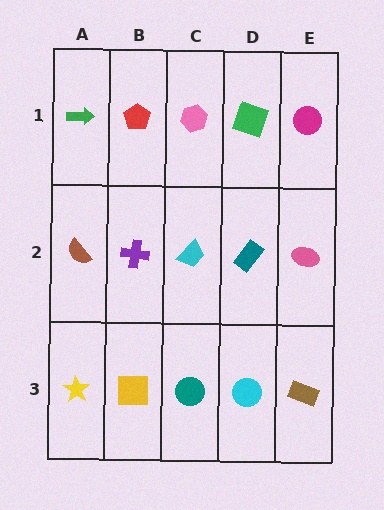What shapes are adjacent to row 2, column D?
A green square (row 1, column D), a cyan circle (row 3, column D), a cyan trapezoid (row 2, column C), a pink ellipse (row 2, column E).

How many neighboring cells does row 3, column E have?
2.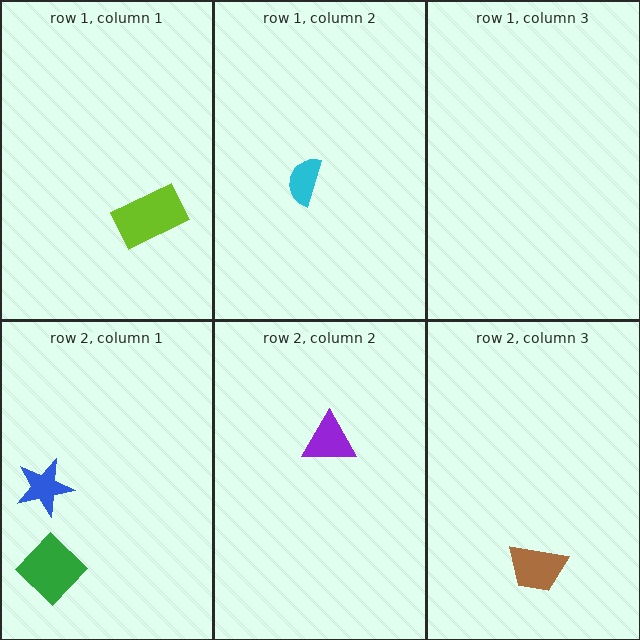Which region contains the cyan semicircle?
The row 1, column 2 region.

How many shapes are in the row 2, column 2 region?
1.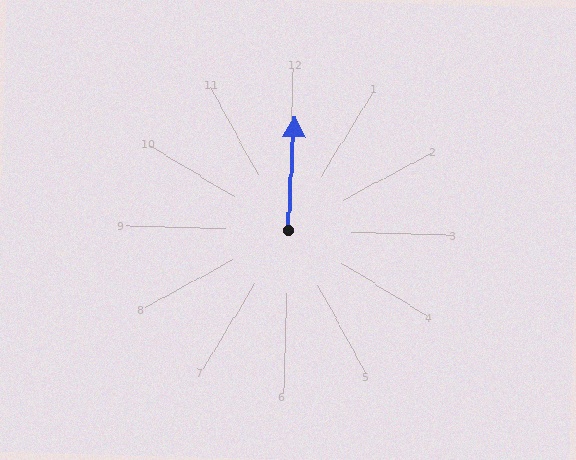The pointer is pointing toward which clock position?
Roughly 12 o'clock.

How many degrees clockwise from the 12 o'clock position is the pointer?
Approximately 2 degrees.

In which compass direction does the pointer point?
North.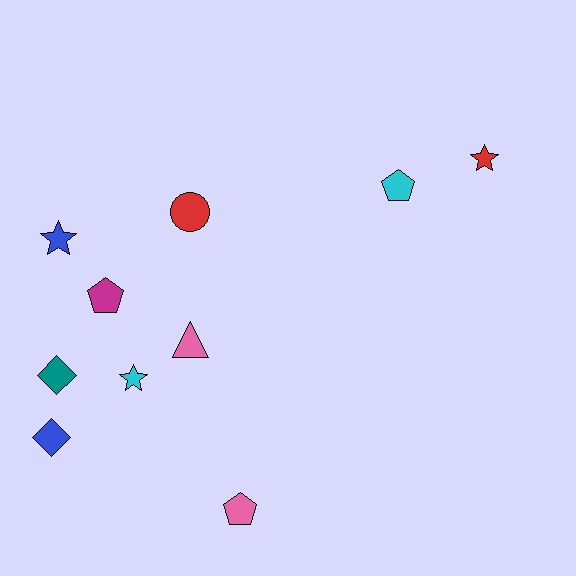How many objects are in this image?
There are 10 objects.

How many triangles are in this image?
There is 1 triangle.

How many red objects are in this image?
There are 2 red objects.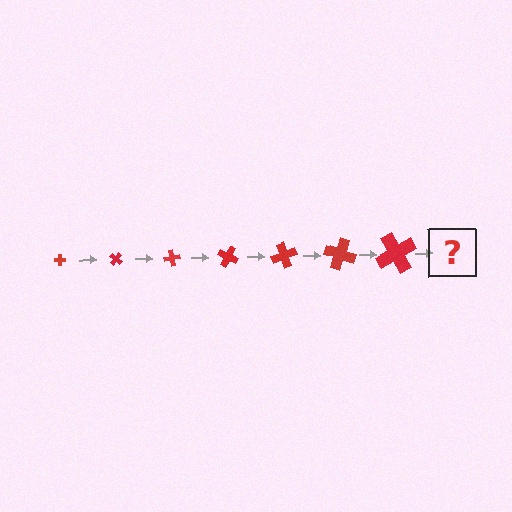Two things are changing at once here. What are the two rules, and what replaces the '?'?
The two rules are that the cross grows larger each step and it rotates 40 degrees each step. The '?' should be a cross, larger than the previous one and rotated 280 degrees from the start.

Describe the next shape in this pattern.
It should be a cross, larger than the previous one and rotated 280 degrees from the start.